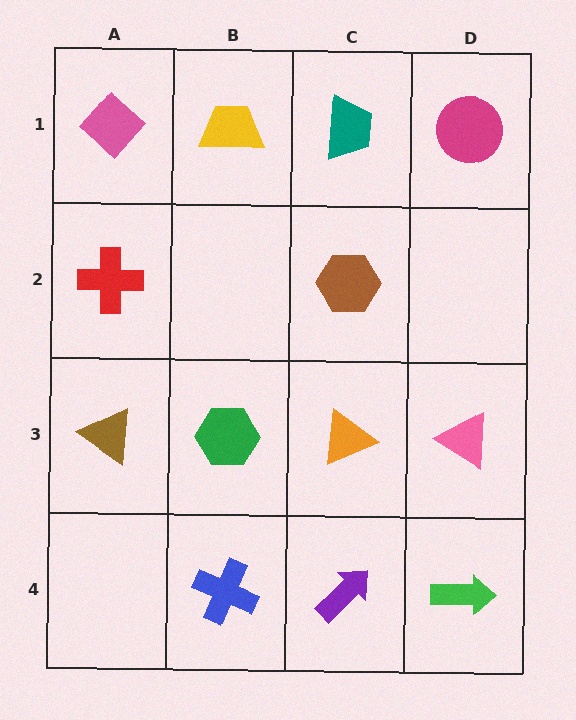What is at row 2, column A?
A red cross.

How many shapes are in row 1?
4 shapes.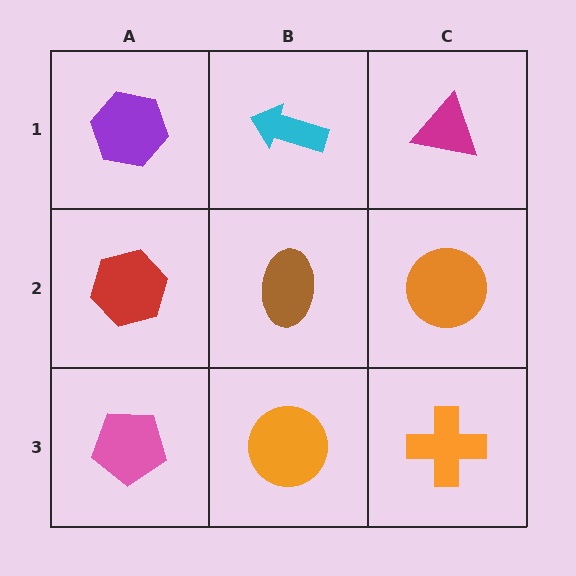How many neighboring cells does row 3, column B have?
3.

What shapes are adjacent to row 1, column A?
A red hexagon (row 2, column A), a cyan arrow (row 1, column B).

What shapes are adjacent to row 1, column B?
A brown ellipse (row 2, column B), a purple hexagon (row 1, column A), a magenta triangle (row 1, column C).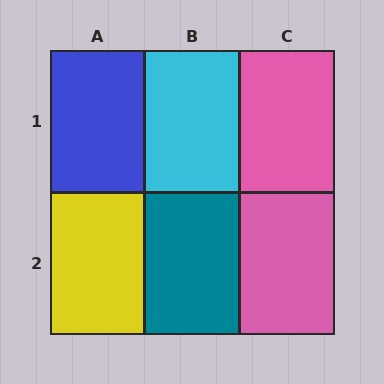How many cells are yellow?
1 cell is yellow.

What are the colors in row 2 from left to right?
Yellow, teal, pink.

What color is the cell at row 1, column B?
Cyan.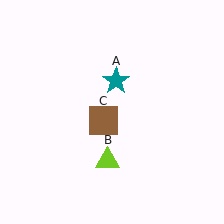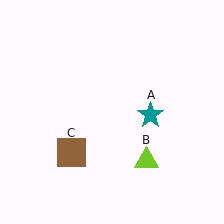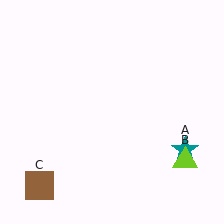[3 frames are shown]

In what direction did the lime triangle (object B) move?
The lime triangle (object B) moved right.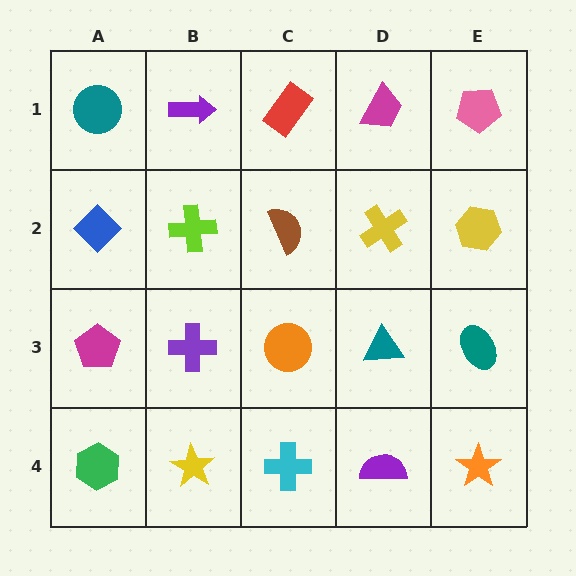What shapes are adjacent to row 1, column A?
A blue diamond (row 2, column A), a purple arrow (row 1, column B).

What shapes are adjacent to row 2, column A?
A teal circle (row 1, column A), a magenta pentagon (row 3, column A), a lime cross (row 2, column B).